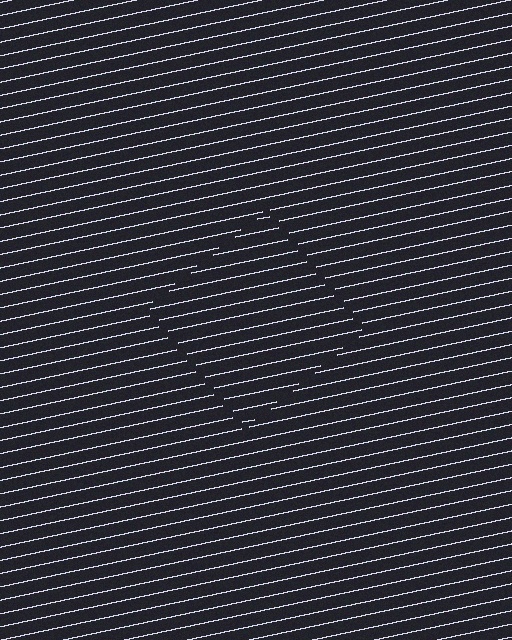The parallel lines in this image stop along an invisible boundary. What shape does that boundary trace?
An illusory square. The interior of the shape contains the same grating, shifted by half a period — the contour is defined by the phase discontinuity where line-ends from the inner and outer gratings abut.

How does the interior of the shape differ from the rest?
The interior of the shape contains the same grating, shifted by half a period — the contour is defined by the phase discontinuity where line-ends from the inner and outer gratings abut.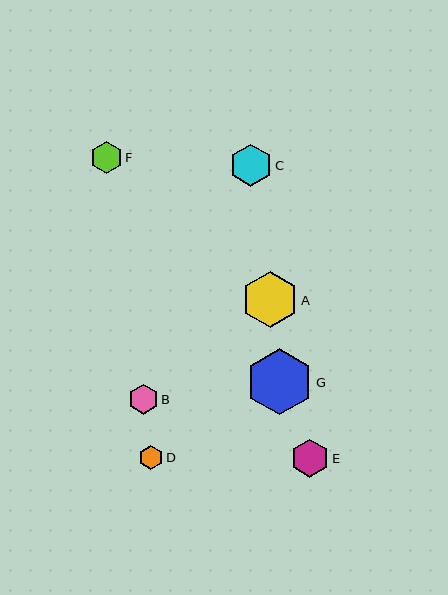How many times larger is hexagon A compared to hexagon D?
Hexagon A is approximately 2.3 times the size of hexagon D.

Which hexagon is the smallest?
Hexagon D is the smallest with a size of approximately 24 pixels.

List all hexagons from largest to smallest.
From largest to smallest: G, A, C, E, F, B, D.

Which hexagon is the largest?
Hexagon G is the largest with a size of approximately 66 pixels.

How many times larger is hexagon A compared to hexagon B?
Hexagon A is approximately 1.9 times the size of hexagon B.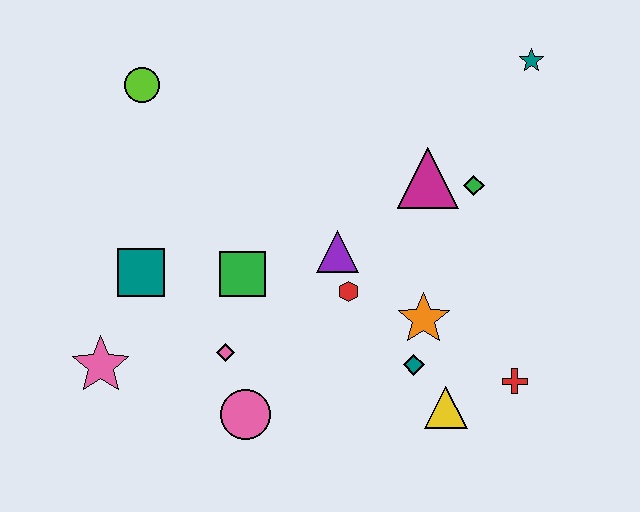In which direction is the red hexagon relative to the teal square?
The red hexagon is to the right of the teal square.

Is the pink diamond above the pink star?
Yes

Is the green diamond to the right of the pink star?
Yes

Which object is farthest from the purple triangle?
The teal star is farthest from the purple triangle.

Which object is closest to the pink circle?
The pink diamond is closest to the pink circle.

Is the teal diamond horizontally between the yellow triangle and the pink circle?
Yes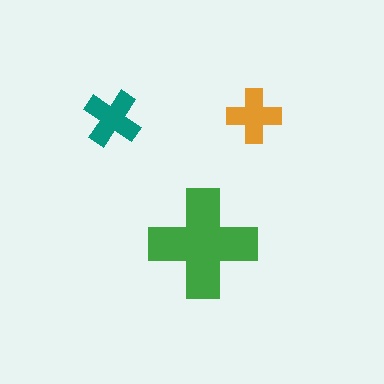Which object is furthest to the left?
The teal cross is leftmost.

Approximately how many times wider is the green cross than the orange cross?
About 2 times wider.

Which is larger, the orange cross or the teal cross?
The teal one.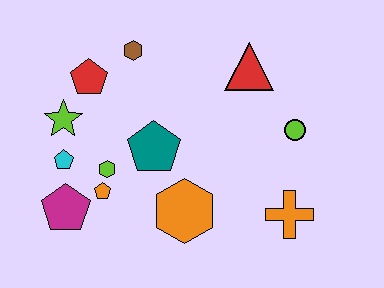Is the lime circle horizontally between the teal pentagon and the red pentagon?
No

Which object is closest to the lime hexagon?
The orange pentagon is closest to the lime hexagon.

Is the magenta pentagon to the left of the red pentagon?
Yes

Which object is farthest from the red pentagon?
The orange cross is farthest from the red pentagon.